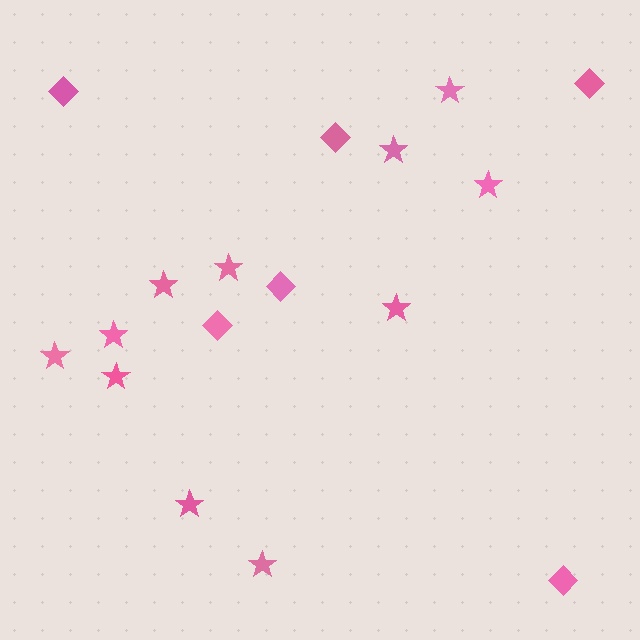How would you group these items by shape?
There are 2 groups: one group of stars (11) and one group of diamonds (6).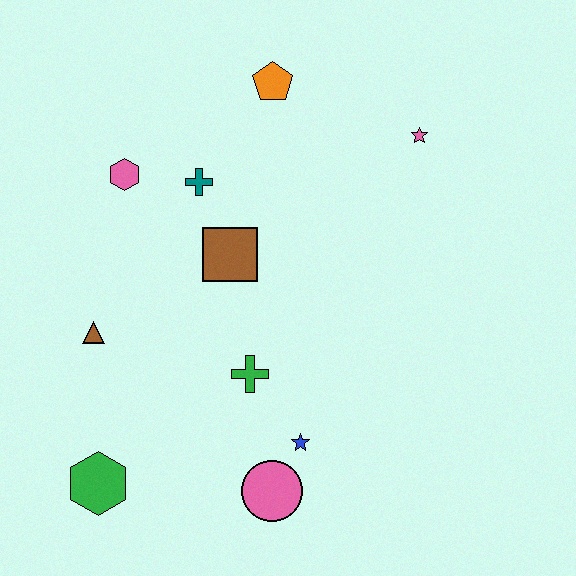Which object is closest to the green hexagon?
The brown triangle is closest to the green hexagon.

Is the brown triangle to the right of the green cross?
No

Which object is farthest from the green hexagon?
The pink star is farthest from the green hexagon.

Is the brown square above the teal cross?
No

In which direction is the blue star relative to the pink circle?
The blue star is above the pink circle.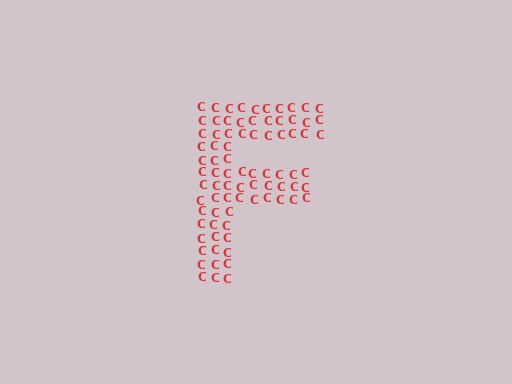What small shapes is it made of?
It is made of small letter C's.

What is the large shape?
The large shape is the letter F.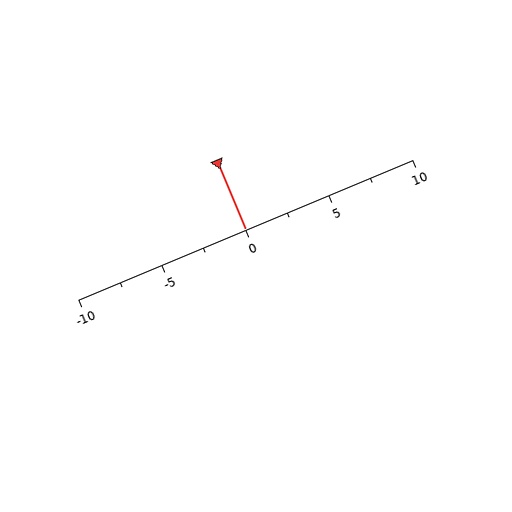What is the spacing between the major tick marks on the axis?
The major ticks are spaced 5 apart.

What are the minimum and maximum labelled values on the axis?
The axis runs from -10 to 10.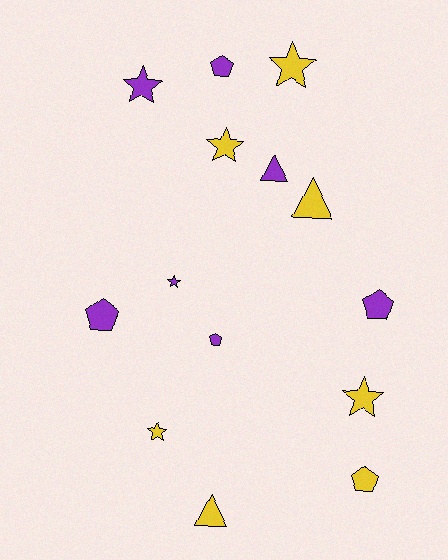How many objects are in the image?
There are 14 objects.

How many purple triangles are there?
There is 1 purple triangle.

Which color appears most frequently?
Yellow, with 7 objects.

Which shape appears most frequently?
Star, with 6 objects.